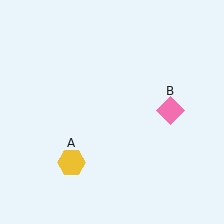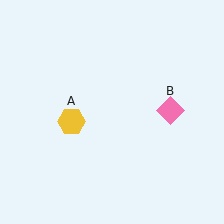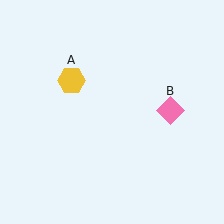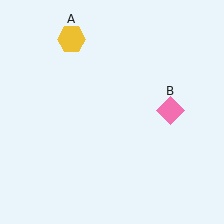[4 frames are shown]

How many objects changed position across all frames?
1 object changed position: yellow hexagon (object A).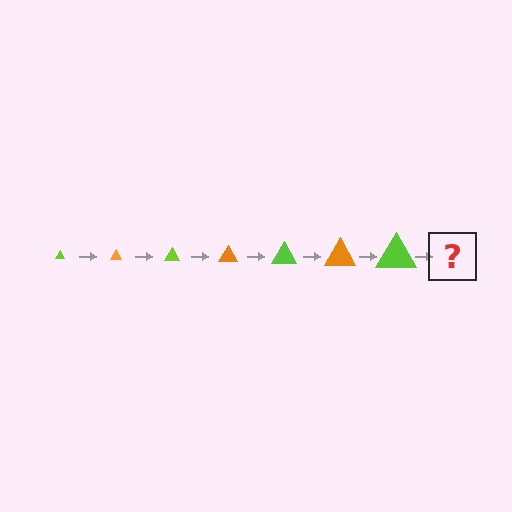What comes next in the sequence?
The next element should be an orange triangle, larger than the previous one.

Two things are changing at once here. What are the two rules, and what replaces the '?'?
The two rules are that the triangle grows larger each step and the color cycles through lime and orange. The '?' should be an orange triangle, larger than the previous one.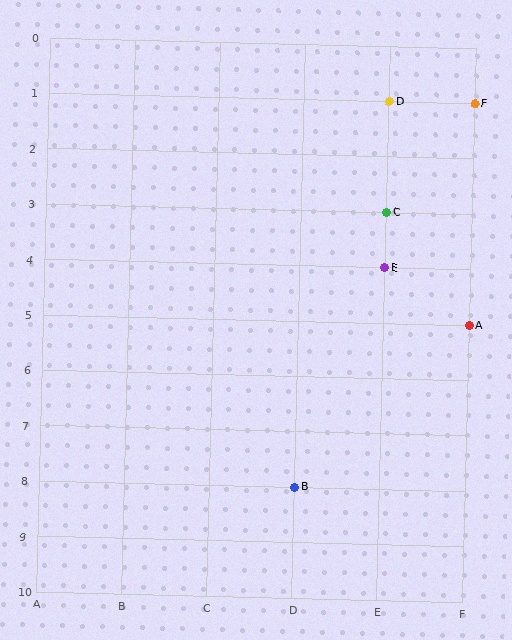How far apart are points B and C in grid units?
Points B and C are 1 column and 5 rows apart (about 5.1 grid units diagonally).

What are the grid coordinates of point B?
Point B is at grid coordinates (D, 8).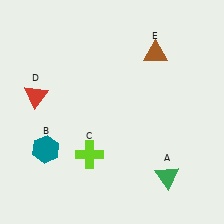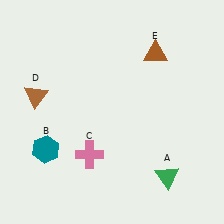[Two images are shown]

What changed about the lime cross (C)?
In Image 1, C is lime. In Image 2, it changed to pink.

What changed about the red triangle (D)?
In Image 1, D is red. In Image 2, it changed to brown.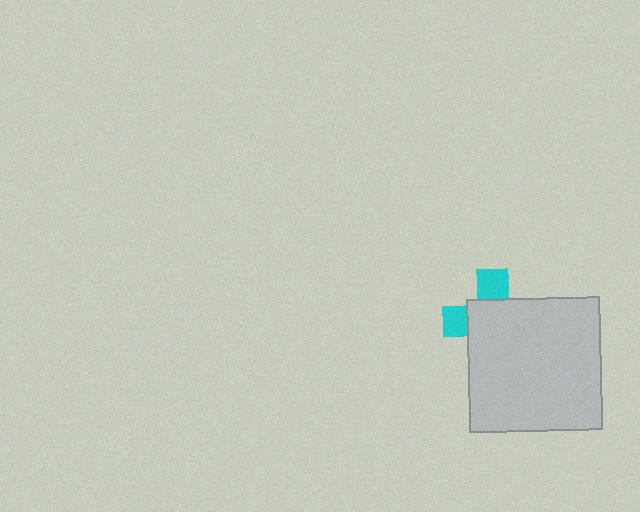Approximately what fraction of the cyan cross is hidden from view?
Roughly 69% of the cyan cross is hidden behind the light gray square.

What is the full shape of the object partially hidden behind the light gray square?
The partially hidden object is a cyan cross.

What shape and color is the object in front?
The object in front is a light gray square.